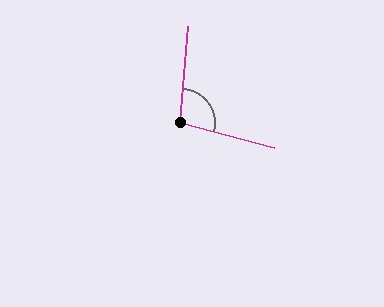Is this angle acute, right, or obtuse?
It is obtuse.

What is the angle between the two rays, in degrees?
Approximately 101 degrees.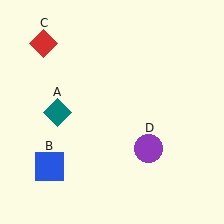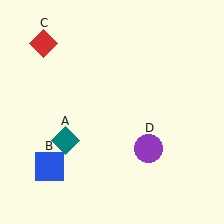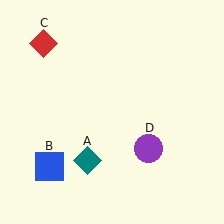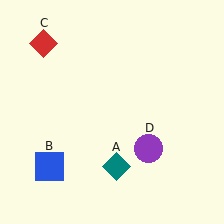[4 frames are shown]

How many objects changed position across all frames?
1 object changed position: teal diamond (object A).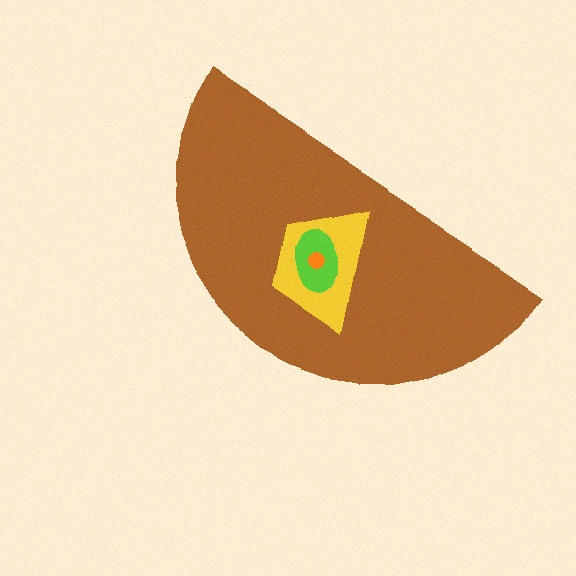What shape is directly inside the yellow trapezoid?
The lime ellipse.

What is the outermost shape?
The brown semicircle.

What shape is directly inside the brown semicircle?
The yellow trapezoid.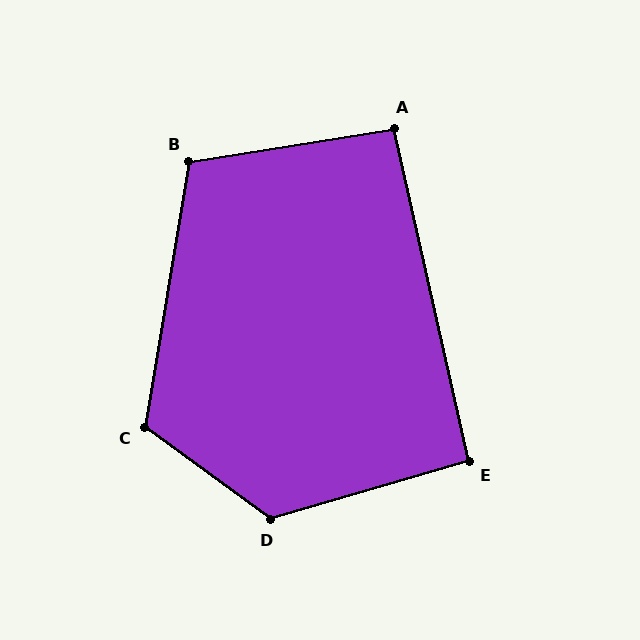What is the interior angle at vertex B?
Approximately 109 degrees (obtuse).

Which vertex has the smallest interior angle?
A, at approximately 93 degrees.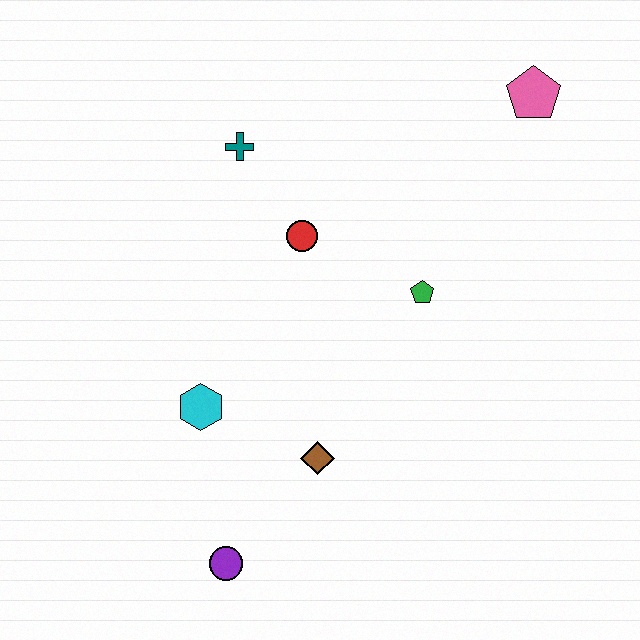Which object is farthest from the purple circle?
The pink pentagon is farthest from the purple circle.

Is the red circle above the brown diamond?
Yes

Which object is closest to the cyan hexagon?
The brown diamond is closest to the cyan hexagon.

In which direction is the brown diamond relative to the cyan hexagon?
The brown diamond is to the right of the cyan hexagon.